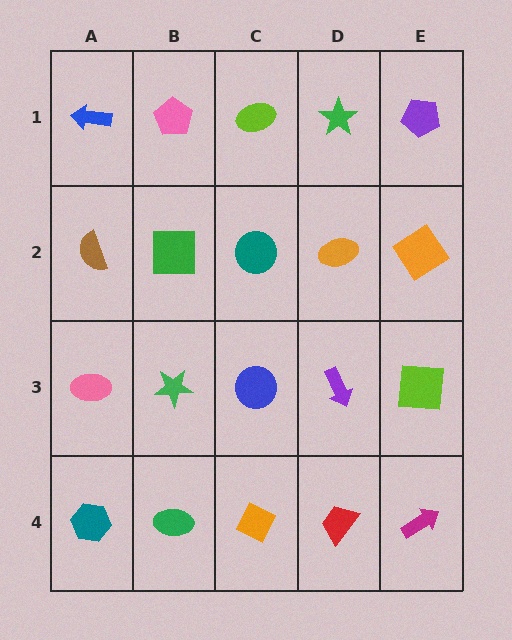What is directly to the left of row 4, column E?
A red trapezoid.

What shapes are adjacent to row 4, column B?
A green star (row 3, column B), a teal hexagon (row 4, column A), an orange diamond (row 4, column C).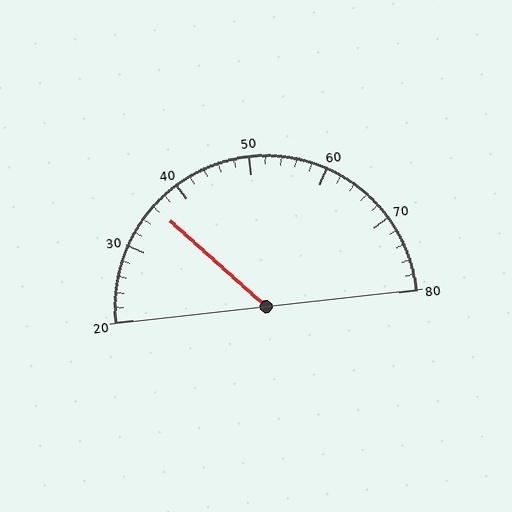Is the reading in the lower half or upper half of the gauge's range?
The reading is in the lower half of the range (20 to 80).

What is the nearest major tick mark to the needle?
The nearest major tick mark is 40.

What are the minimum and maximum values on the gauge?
The gauge ranges from 20 to 80.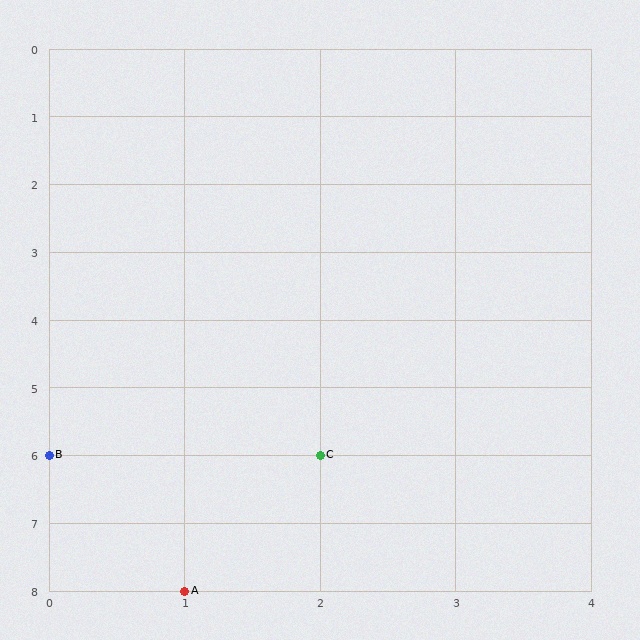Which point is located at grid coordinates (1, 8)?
Point A is at (1, 8).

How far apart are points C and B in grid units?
Points C and B are 2 columns apart.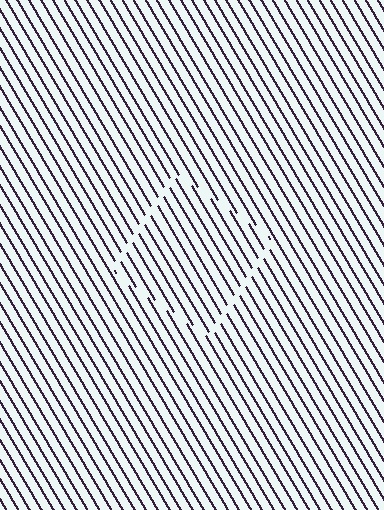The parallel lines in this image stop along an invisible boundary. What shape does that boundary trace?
An illusory square. The interior of the shape contains the same grating, shifted by half a period — the contour is defined by the phase discontinuity where line-ends from the inner and outer gratings abut.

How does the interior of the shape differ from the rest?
The interior of the shape contains the same grating, shifted by half a period — the contour is defined by the phase discontinuity where line-ends from the inner and outer gratings abut.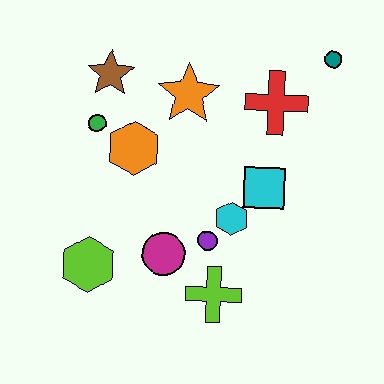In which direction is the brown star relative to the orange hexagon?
The brown star is above the orange hexagon.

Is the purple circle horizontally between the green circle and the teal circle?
Yes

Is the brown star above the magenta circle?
Yes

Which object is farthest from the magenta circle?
The teal circle is farthest from the magenta circle.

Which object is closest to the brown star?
The green circle is closest to the brown star.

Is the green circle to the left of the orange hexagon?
Yes